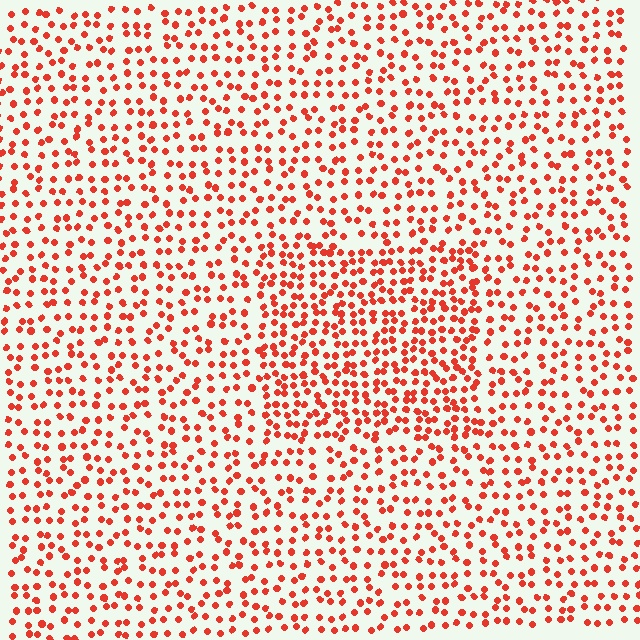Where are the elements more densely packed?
The elements are more densely packed inside the rectangle boundary.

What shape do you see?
I see a rectangle.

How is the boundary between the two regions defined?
The boundary is defined by a change in element density (approximately 1.6x ratio). All elements are the same color, size, and shape.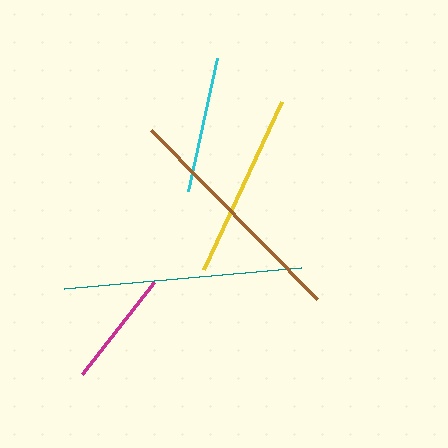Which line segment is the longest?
The teal line is the longest at approximately 238 pixels.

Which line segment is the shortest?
The magenta line is the shortest at approximately 116 pixels.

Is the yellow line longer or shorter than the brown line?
The brown line is longer than the yellow line.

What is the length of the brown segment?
The brown segment is approximately 237 pixels long.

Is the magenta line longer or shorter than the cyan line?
The cyan line is longer than the magenta line.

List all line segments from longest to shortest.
From longest to shortest: teal, brown, yellow, cyan, magenta.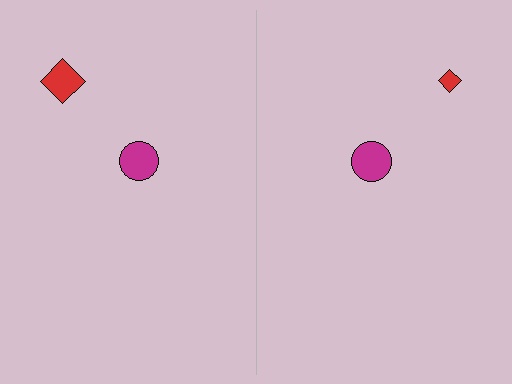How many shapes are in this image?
There are 4 shapes in this image.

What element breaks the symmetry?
The red diamond on the right side has a different size than its mirror counterpart.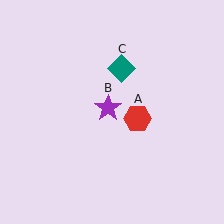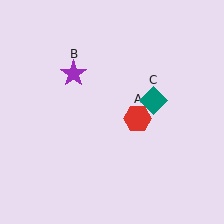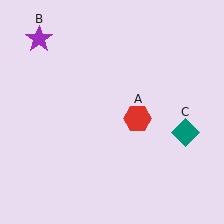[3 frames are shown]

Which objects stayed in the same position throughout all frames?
Red hexagon (object A) remained stationary.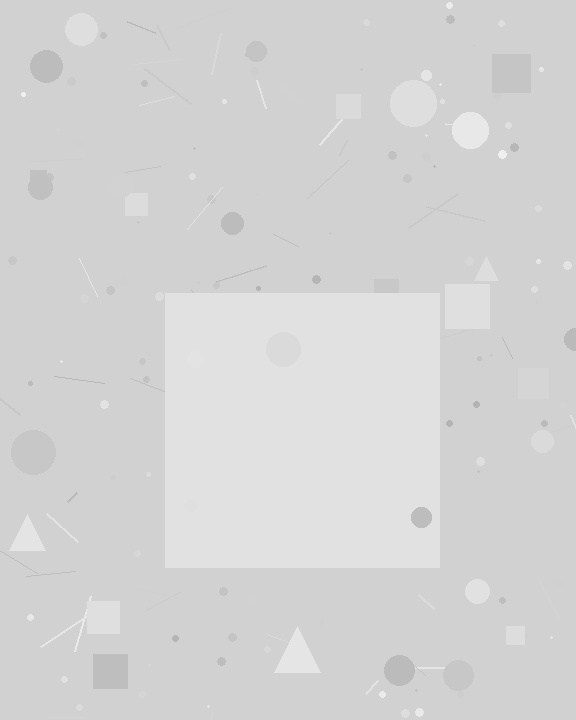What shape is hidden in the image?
A square is hidden in the image.